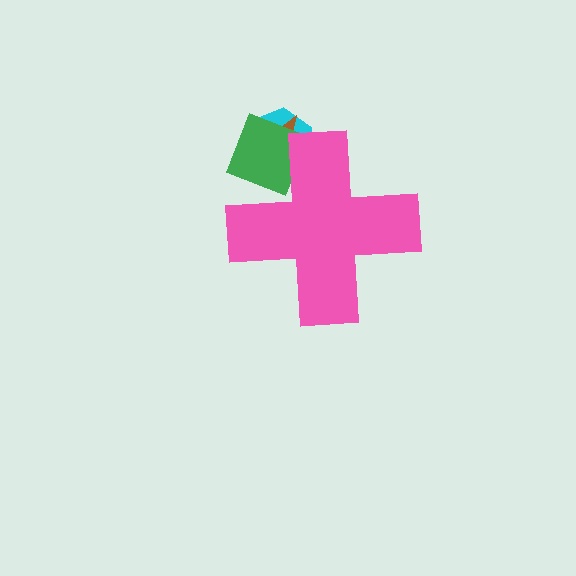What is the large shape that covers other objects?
A pink cross.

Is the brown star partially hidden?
Yes, the brown star is partially hidden behind the pink cross.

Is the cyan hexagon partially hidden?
Yes, the cyan hexagon is partially hidden behind the pink cross.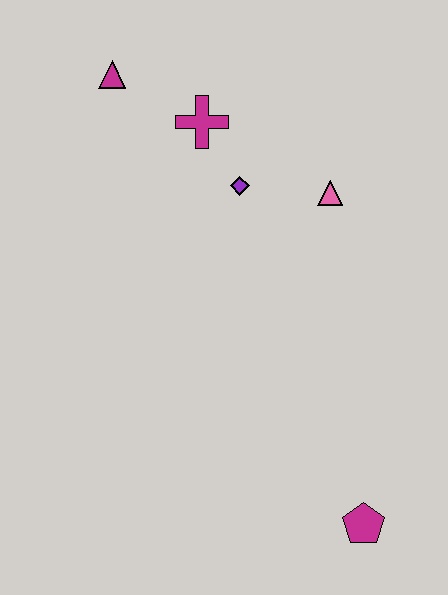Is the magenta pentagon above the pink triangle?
No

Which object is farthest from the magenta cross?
The magenta pentagon is farthest from the magenta cross.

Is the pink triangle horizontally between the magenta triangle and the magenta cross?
No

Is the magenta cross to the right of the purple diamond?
No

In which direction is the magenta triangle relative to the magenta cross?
The magenta triangle is to the left of the magenta cross.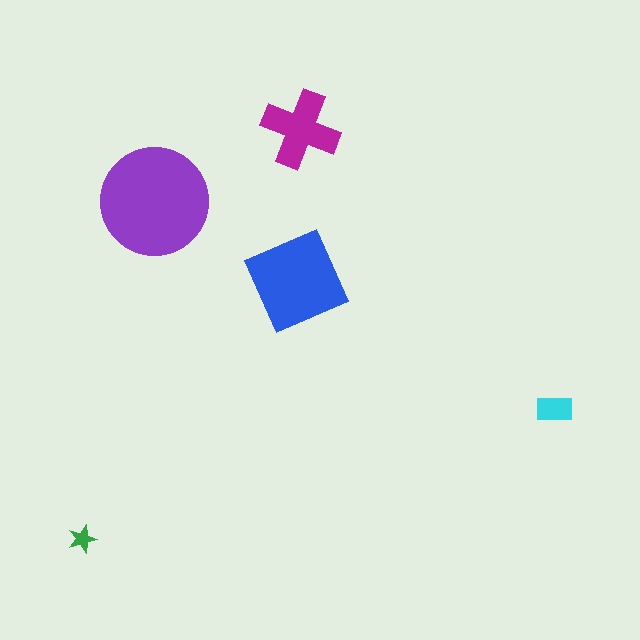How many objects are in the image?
There are 5 objects in the image.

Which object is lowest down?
The green star is bottommost.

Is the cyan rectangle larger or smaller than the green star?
Larger.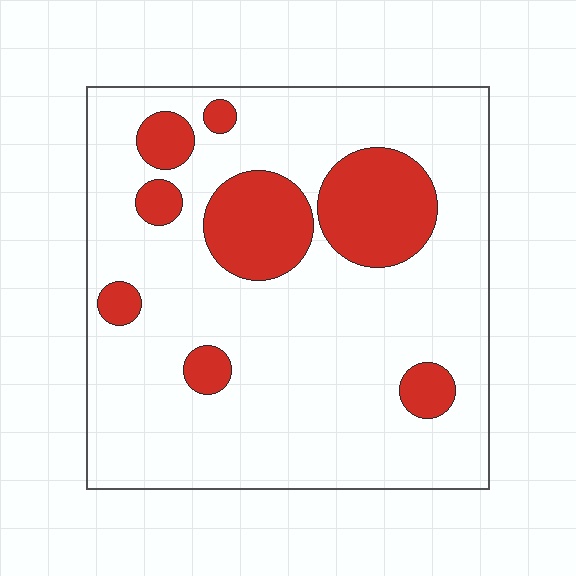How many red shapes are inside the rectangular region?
8.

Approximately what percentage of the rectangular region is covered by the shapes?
Approximately 20%.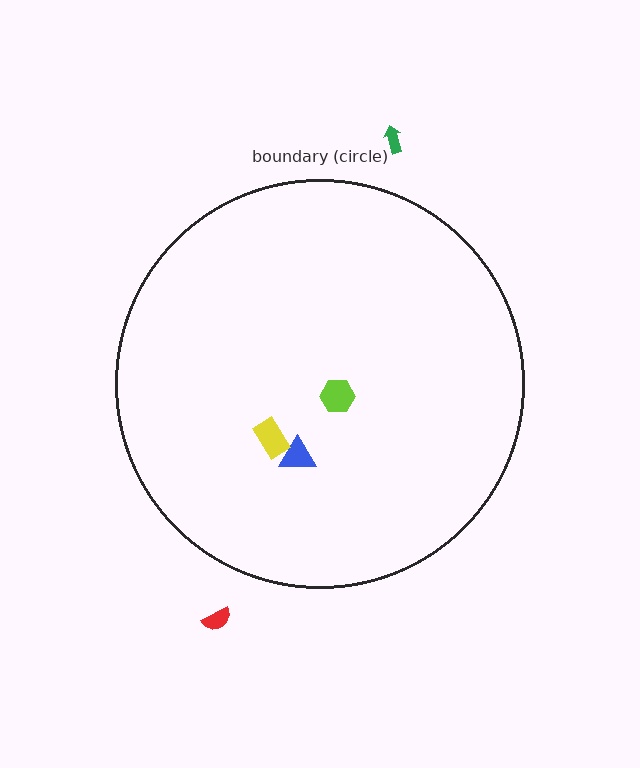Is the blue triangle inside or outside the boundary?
Inside.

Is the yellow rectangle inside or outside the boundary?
Inside.